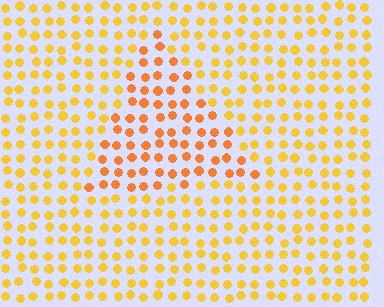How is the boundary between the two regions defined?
The boundary is defined purely by a slight shift in hue (about 24 degrees). Spacing, size, and orientation are identical on both sides.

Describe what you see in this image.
The image is filled with small yellow elements in a uniform arrangement. A triangle-shaped region is visible where the elements are tinted to a slightly different hue, forming a subtle color boundary.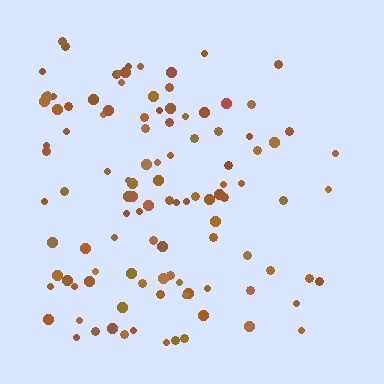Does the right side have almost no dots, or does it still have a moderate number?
Still a moderate number, just noticeably fewer than the left.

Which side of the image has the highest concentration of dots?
The left.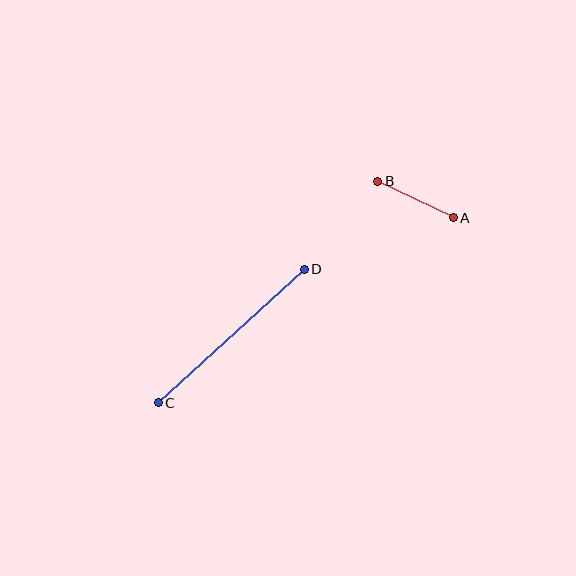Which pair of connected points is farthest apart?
Points C and D are farthest apart.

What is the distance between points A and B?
The distance is approximately 84 pixels.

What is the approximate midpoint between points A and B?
The midpoint is at approximately (416, 199) pixels.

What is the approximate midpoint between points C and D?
The midpoint is at approximately (231, 336) pixels.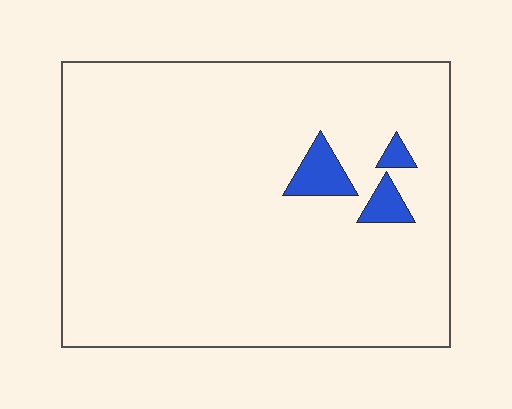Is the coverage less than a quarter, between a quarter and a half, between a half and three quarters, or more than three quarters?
Less than a quarter.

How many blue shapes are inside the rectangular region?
3.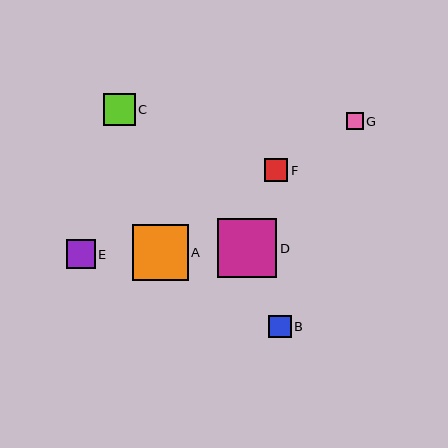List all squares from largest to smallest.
From largest to smallest: D, A, C, E, F, B, G.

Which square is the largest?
Square D is the largest with a size of approximately 59 pixels.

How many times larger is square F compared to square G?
Square F is approximately 1.4 times the size of square G.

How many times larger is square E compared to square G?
Square E is approximately 1.7 times the size of square G.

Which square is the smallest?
Square G is the smallest with a size of approximately 17 pixels.